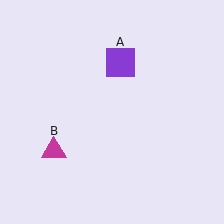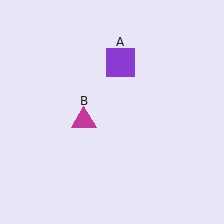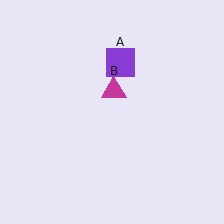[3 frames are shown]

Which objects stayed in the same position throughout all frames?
Purple square (object A) remained stationary.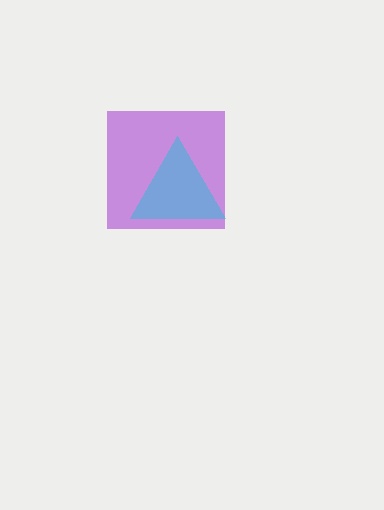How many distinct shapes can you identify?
There are 2 distinct shapes: a purple square, a cyan triangle.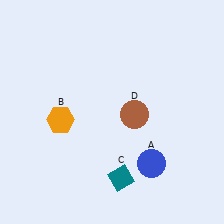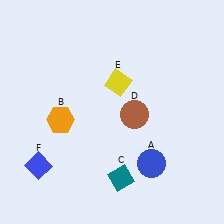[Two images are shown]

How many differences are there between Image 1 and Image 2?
There are 2 differences between the two images.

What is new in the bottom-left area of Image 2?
A blue diamond (F) was added in the bottom-left area of Image 2.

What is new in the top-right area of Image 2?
A yellow diamond (E) was added in the top-right area of Image 2.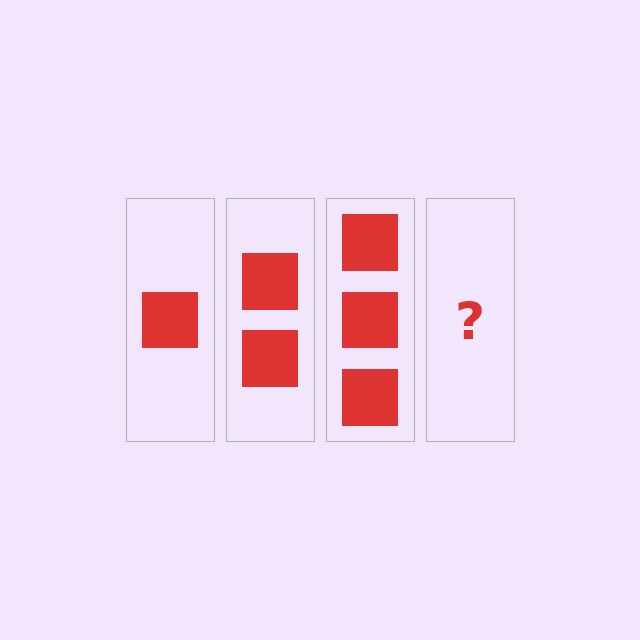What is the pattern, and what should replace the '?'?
The pattern is that each step adds one more square. The '?' should be 4 squares.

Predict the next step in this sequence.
The next step is 4 squares.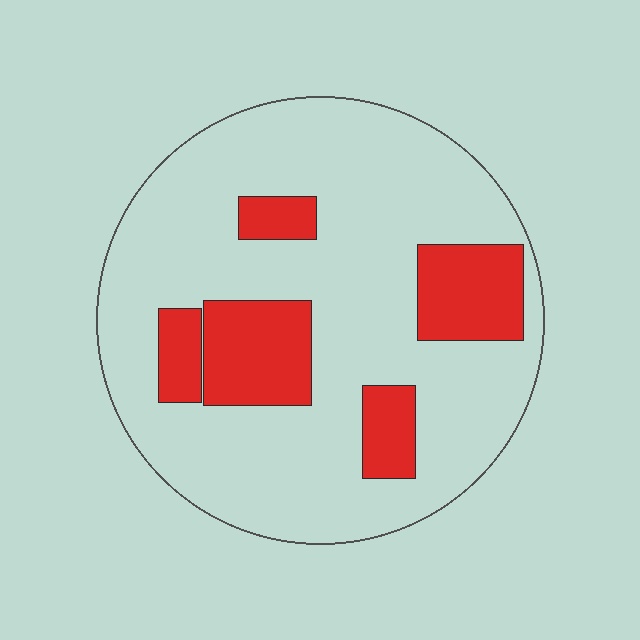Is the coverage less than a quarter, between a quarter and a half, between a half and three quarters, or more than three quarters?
Less than a quarter.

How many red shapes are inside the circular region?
5.